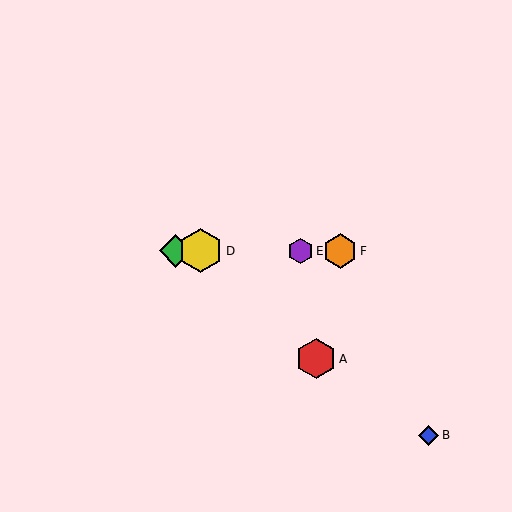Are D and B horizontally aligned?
No, D is at y≈251 and B is at y≈435.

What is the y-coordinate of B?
Object B is at y≈435.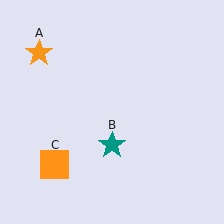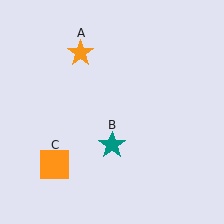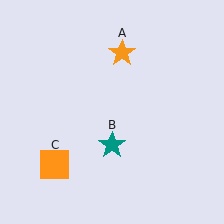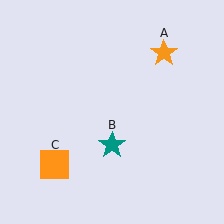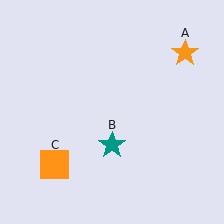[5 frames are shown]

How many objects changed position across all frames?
1 object changed position: orange star (object A).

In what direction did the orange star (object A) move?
The orange star (object A) moved right.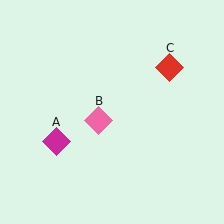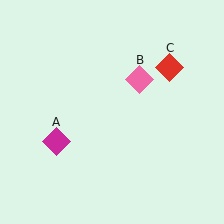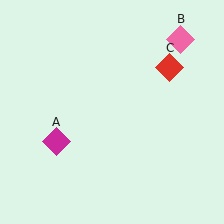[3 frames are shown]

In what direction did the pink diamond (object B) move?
The pink diamond (object B) moved up and to the right.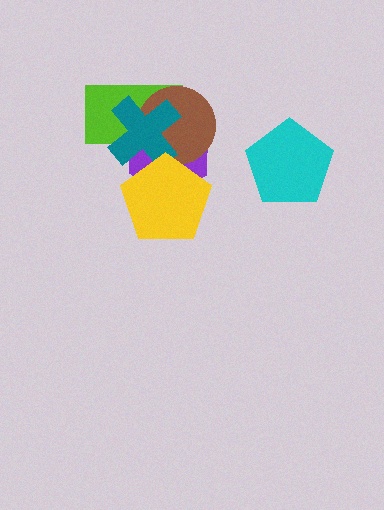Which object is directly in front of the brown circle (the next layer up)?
The teal cross is directly in front of the brown circle.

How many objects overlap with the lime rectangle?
3 objects overlap with the lime rectangle.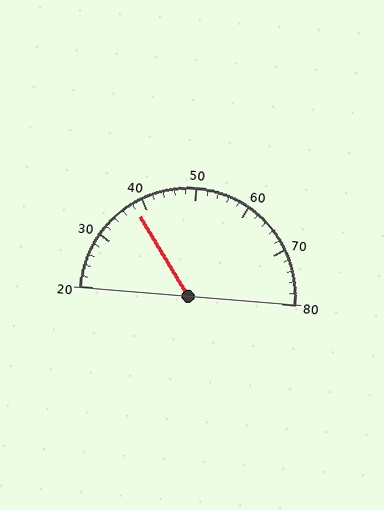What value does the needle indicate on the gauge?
The needle indicates approximately 38.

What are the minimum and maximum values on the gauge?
The gauge ranges from 20 to 80.